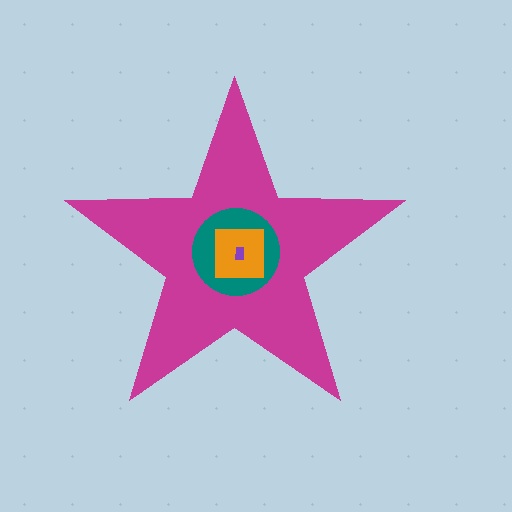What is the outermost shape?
The magenta star.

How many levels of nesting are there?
4.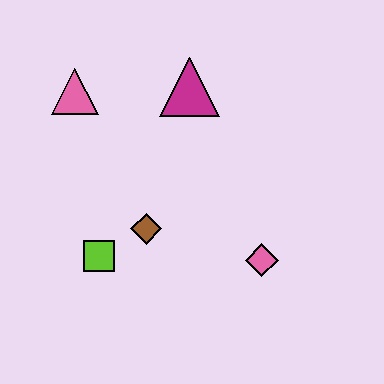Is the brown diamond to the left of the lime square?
No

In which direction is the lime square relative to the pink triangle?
The lime square is below the pink triangle.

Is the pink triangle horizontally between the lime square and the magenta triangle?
No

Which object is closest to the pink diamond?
The brown diamond is closest to the pink diamond.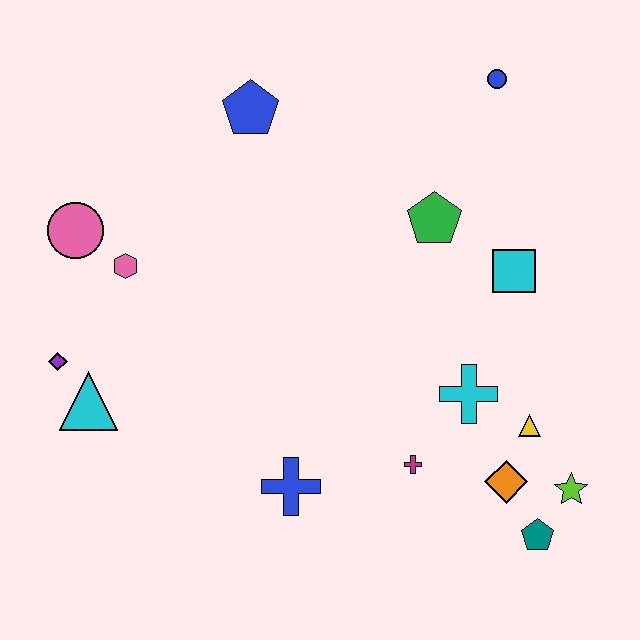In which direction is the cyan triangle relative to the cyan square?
The cyan triangle is to the left of the cyan square.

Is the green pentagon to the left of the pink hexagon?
No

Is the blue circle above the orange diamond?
Yes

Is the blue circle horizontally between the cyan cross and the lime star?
Yes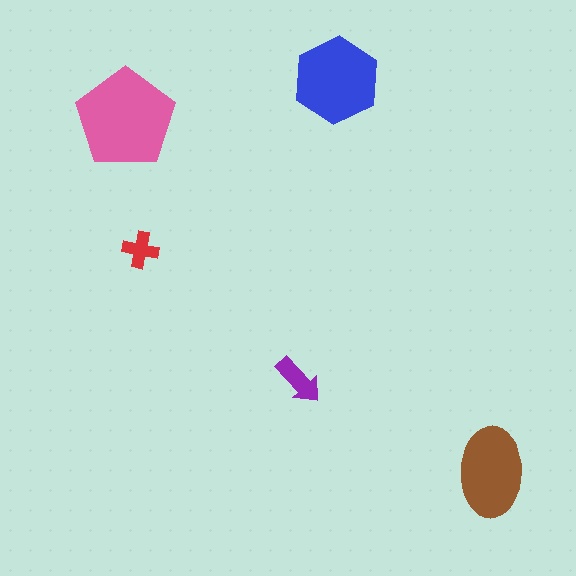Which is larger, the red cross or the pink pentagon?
The pink pentagon.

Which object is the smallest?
The red cross.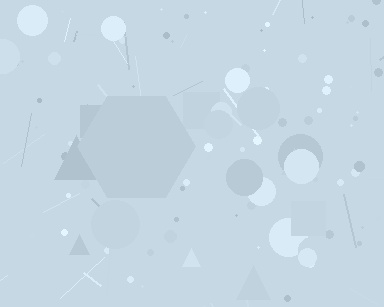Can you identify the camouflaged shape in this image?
The camouflaged shape is a hexagon.